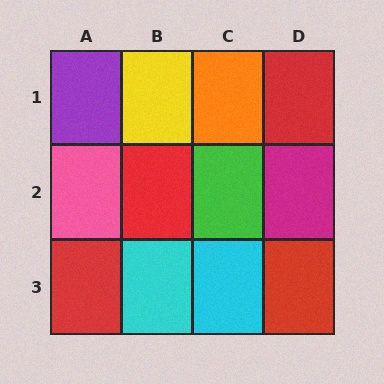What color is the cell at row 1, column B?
Yellow.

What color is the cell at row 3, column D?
Red.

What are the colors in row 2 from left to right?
Pink, red, green, magenta.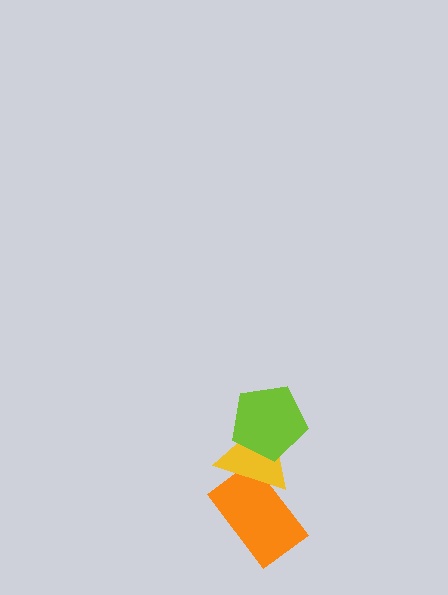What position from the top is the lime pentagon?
The lime pentagon is 1st from the top.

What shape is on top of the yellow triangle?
The lime pentagon is on top of the yellow triangle.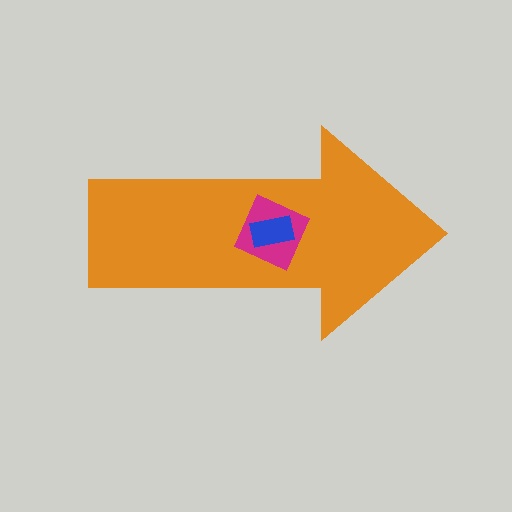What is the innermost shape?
The blue rectangle.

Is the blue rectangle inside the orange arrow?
Yes.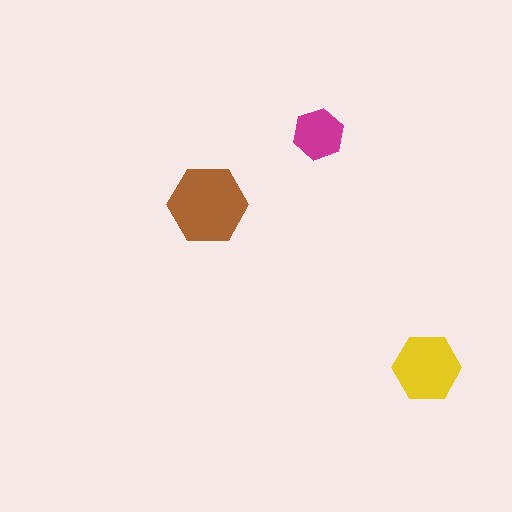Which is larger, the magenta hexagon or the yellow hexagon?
The yellow one.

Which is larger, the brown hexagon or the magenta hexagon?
The brown one.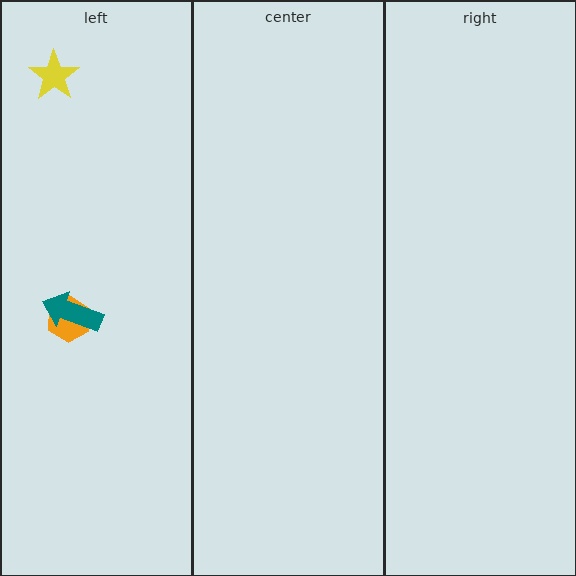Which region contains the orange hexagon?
The left region.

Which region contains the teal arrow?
The left region.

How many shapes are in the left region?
3.